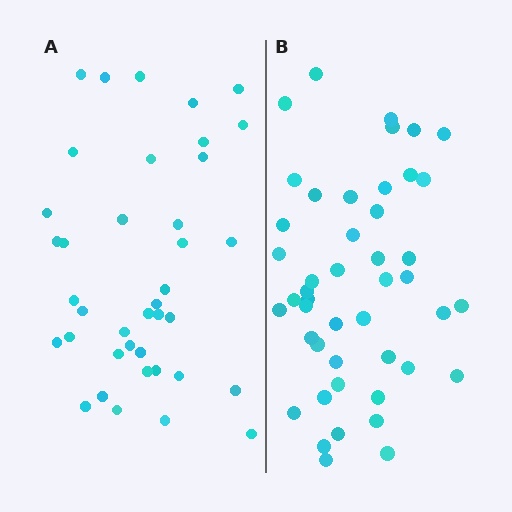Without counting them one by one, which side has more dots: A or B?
Region B (the right region) has more dots.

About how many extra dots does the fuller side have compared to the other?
Region B has roughly 8 or so more dots than region A.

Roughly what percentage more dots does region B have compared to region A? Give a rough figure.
About 20% more.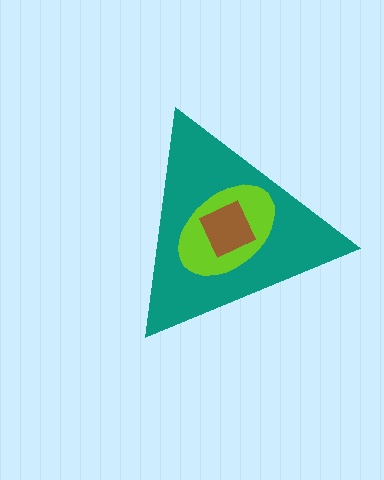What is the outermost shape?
The teal triangle.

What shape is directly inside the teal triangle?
The lime ellipse.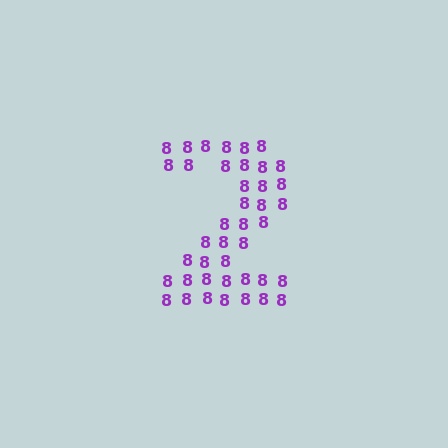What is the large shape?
The large shape is the digit 2.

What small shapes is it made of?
It is made of small digit 8's.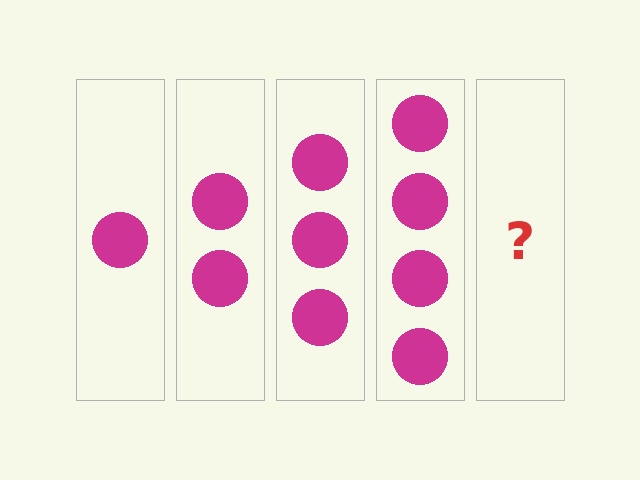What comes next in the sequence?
The next element should be 5 circles.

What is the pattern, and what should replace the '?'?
The pattern is that each step adds one more circle. The '?' should be 5 circles.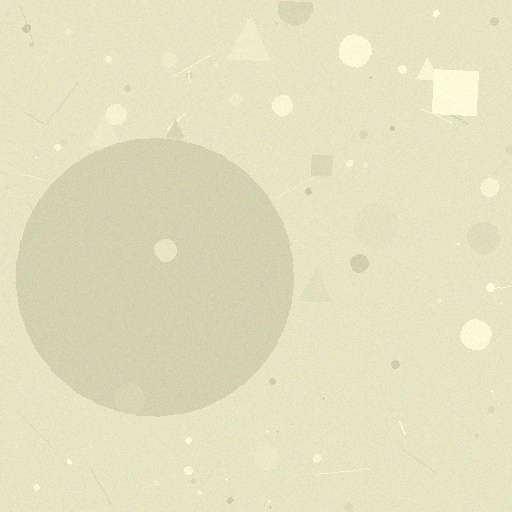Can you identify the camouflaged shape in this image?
The camouflaged shape is a circle.